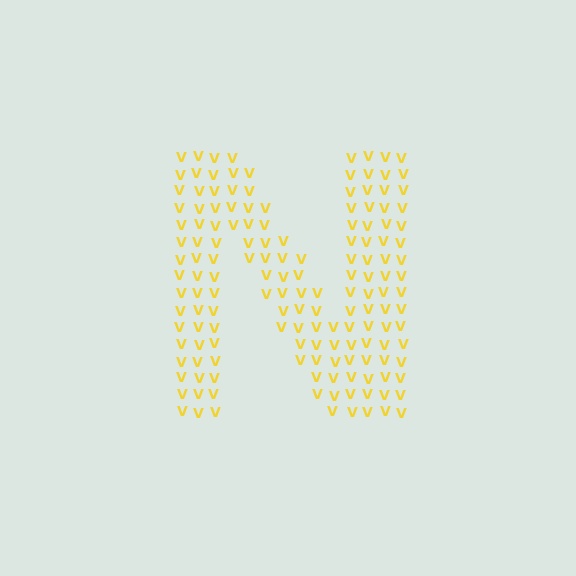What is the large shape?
The large shape is the letter N.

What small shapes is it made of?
It is made of small letter V's.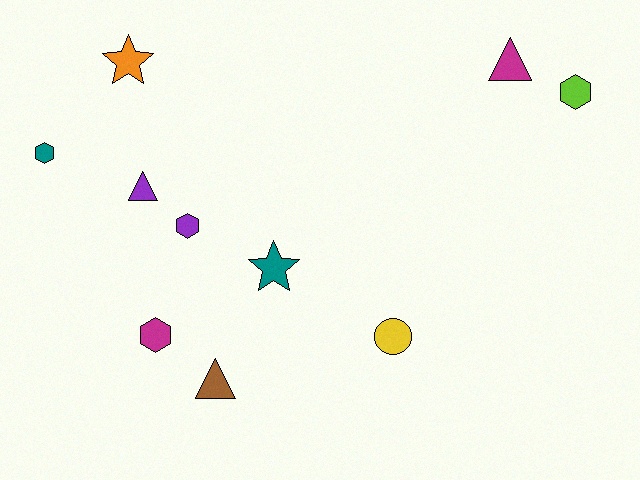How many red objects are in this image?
There are no red objects.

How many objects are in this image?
There are 10 objects.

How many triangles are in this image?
There are 3 triangles.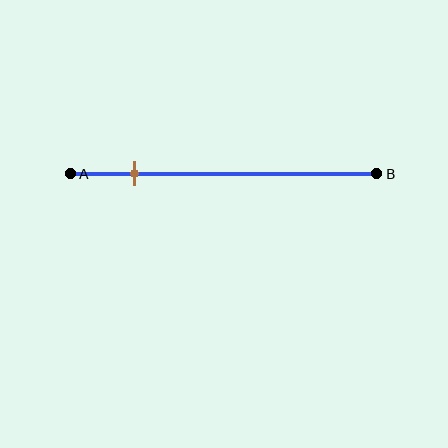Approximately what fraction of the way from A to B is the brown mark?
The brown mark is approximately 20% of the way from A to B.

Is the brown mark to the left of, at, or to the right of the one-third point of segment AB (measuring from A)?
The brown mark is to the left of the one-third point of segment AB.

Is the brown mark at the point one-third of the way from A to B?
No, the mark is at about 20% from A, not at the 33% one-third point.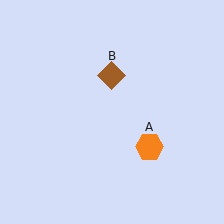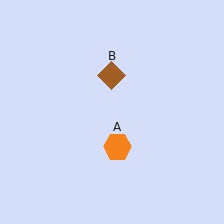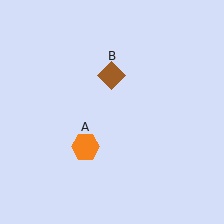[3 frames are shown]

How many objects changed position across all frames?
1 object changed position: orange hexagon (object A).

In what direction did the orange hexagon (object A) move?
The orange hexagon (object A) moved left.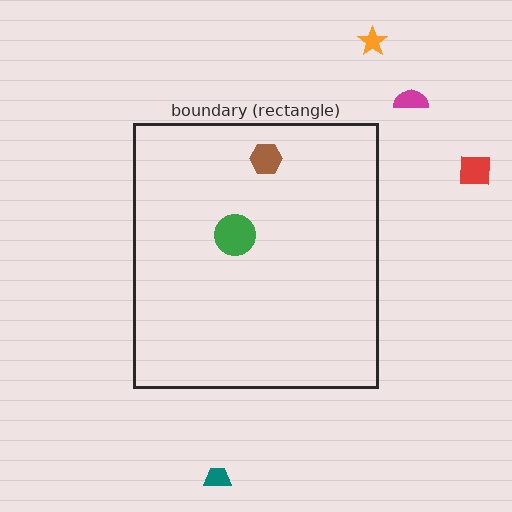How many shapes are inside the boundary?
2 inside, 4 outside.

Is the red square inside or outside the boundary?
Outside.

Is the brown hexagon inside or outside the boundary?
Inside.